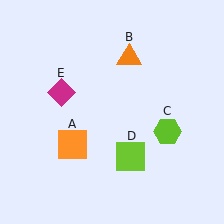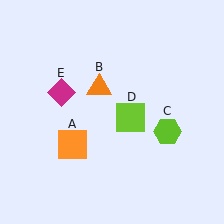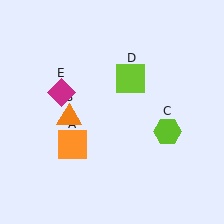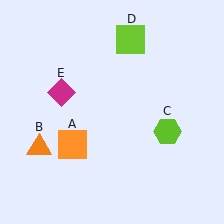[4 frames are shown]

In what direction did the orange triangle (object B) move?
The orange triangle (object B) moved down and to the left.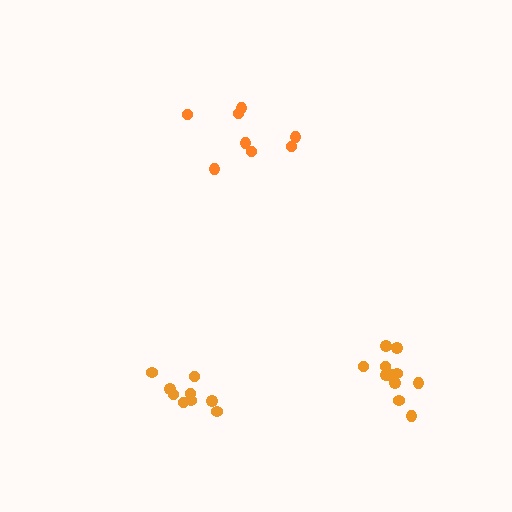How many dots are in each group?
Group 1: 8 dots, Group 2: 9 dots, Group 3: 11 dots (28 total).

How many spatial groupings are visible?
There are 3 spatial groupings.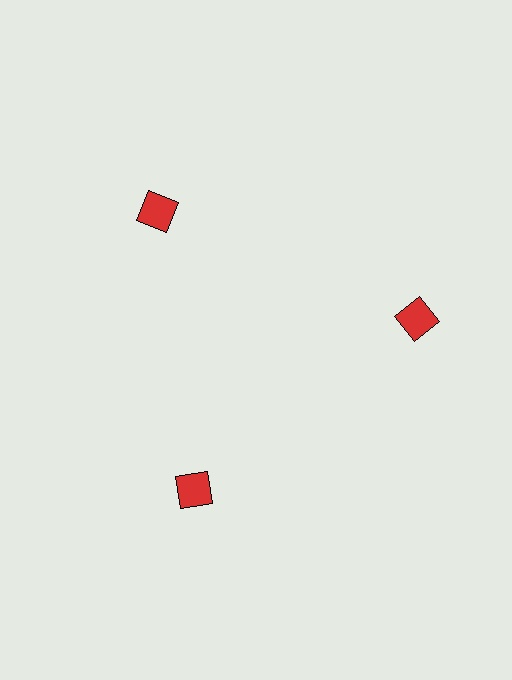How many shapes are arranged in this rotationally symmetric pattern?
There are 3 shapes, arranged in 3 groups of 1.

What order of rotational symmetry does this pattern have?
This pattern has 3-fold rotational symmetry.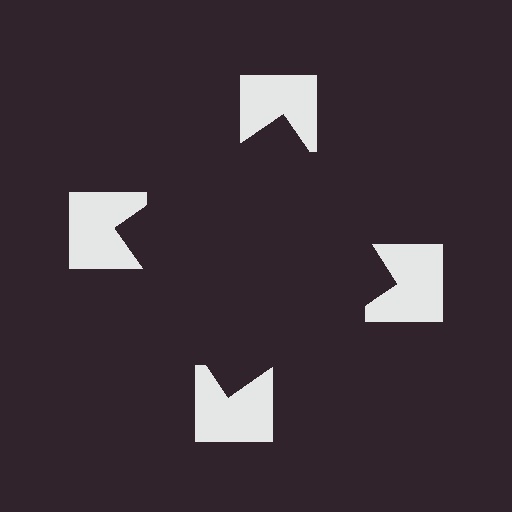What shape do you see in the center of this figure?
An illusory square — its edges are inferred from the aligned wedge cuts in the notched squares, not physically drawn.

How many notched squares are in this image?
There are 4 — one at each vertex of the illusory square.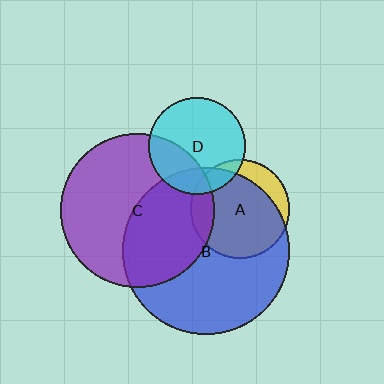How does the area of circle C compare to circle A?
Approximately 2.4 times.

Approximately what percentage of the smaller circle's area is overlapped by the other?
Approximately 45%.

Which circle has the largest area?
Circle B (blue).